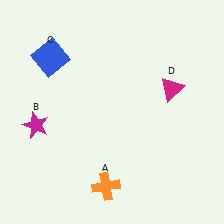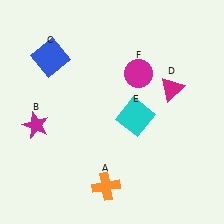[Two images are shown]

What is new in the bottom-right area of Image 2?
A cyan square (E) was added in the bottom-right area of Image 2.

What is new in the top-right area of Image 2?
A magenta circle (F) was added in the top-right area of Image 2.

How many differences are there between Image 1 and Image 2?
There are 2 differences between the two images.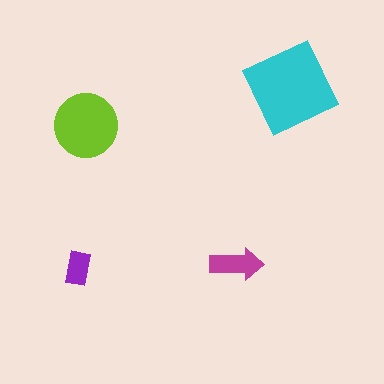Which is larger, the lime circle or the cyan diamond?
The cyan diamond.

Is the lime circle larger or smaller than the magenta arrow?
Larger.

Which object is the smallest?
The purple rectangle.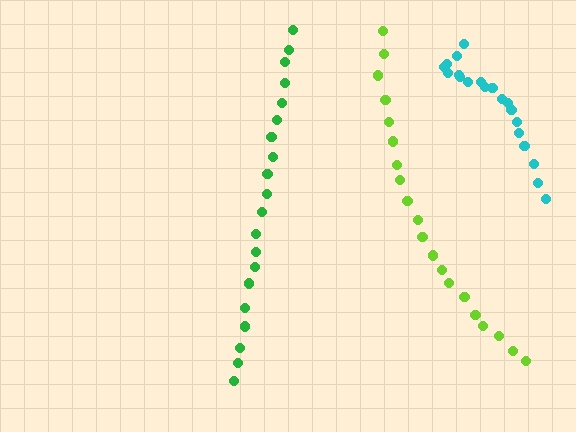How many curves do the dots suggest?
There are 3 distinct paths.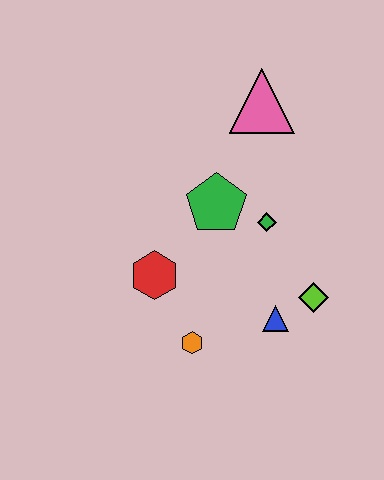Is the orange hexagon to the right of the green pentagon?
No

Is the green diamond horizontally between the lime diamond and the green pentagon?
Yes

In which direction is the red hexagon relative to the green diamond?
The red hexagon is to the left of the green diamond.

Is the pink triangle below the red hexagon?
No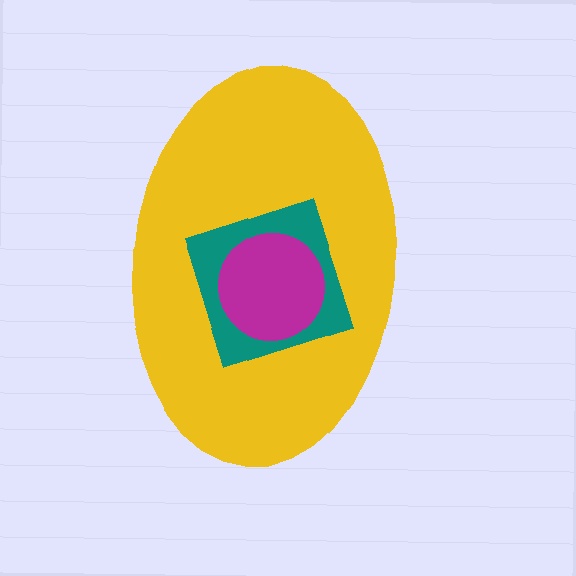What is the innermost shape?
The magenta circle.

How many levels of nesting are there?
3.